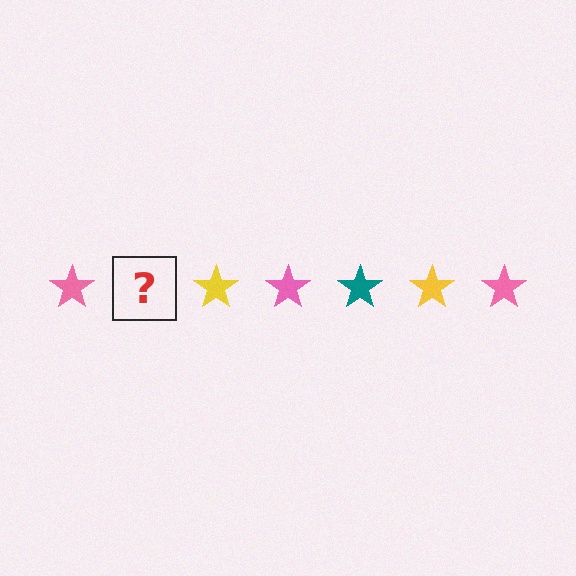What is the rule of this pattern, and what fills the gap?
The rule is that the pattern cycles through pink, teal, yellow stars. The gap should be filled with a teal star.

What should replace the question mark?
The question mark should be replaced with a teal star.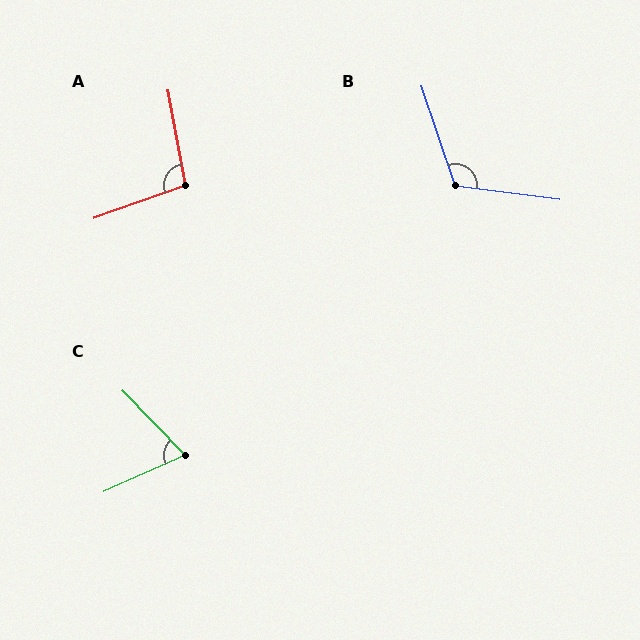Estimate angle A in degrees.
Approximately 99 degrees.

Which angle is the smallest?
C, at approximately 70 degrees.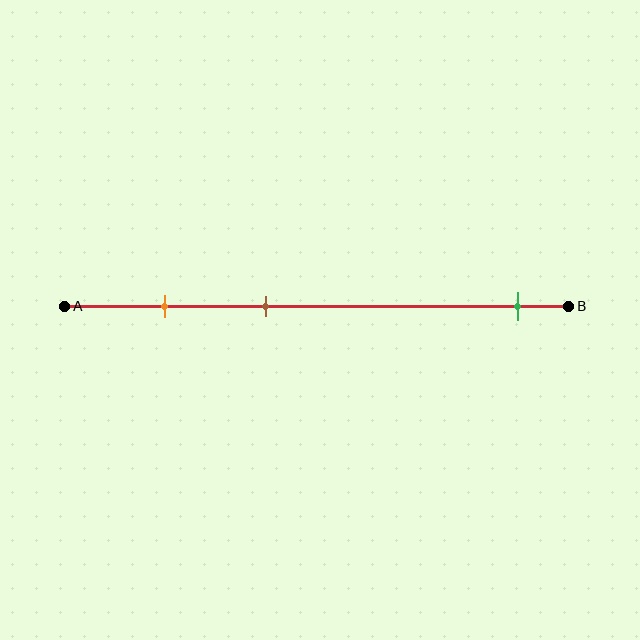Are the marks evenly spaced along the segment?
No, the marks are not evenly spaced.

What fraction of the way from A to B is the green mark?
The green mark is approximately 90% (0.9) of the way from A to B.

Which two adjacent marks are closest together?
The orange and brown marks are the closest adjacent pair.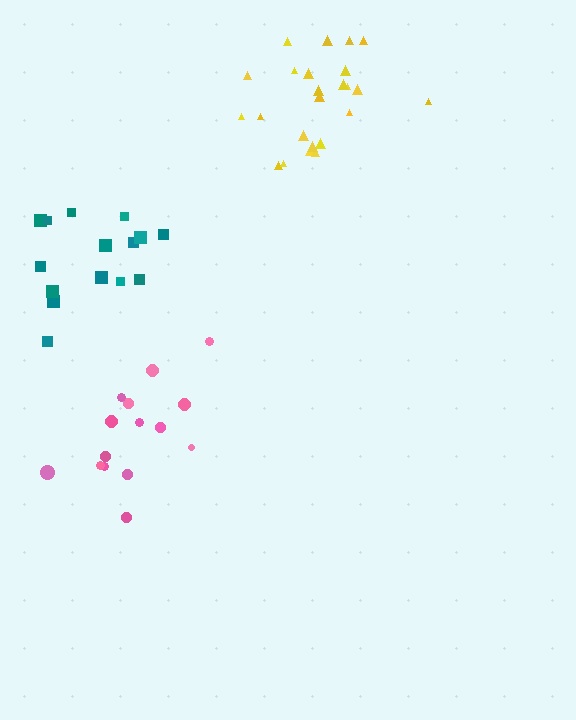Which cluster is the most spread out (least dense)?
Pink.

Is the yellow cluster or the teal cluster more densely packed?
Yellow.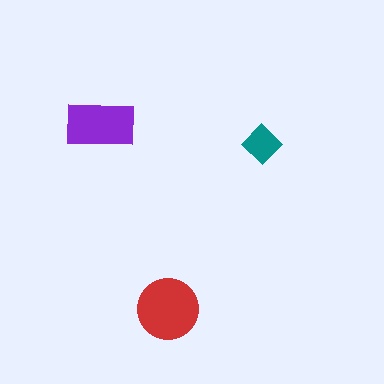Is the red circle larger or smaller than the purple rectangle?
Larger.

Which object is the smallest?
The teal diamond.